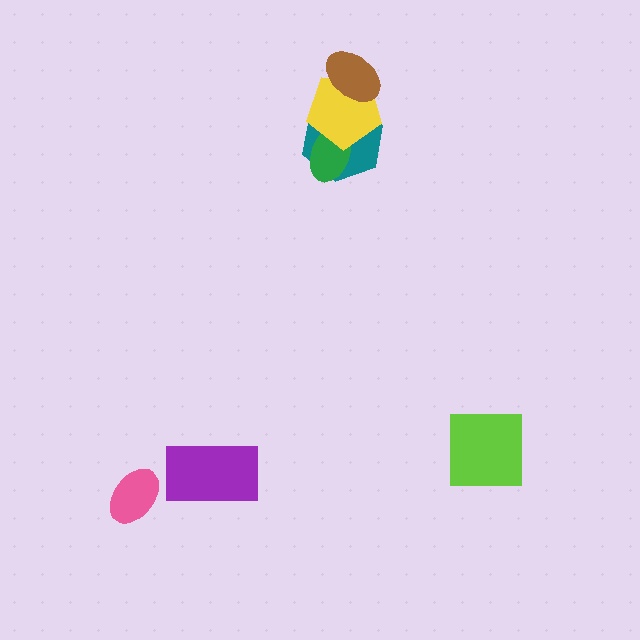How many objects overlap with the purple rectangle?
0 objects overlap with the purple rectangle.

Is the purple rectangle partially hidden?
No, no other shape covers it.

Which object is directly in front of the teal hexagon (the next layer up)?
The green ellipse is directly in front of the teal hexagon.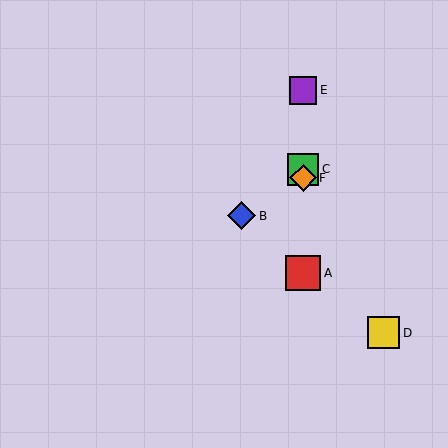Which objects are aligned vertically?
Objects A, C, E, F are aligned vertically.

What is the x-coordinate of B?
Object B is at x≈242.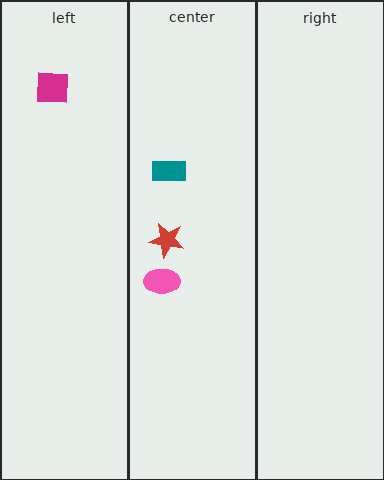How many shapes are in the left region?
1.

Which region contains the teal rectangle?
The center region.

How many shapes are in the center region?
3.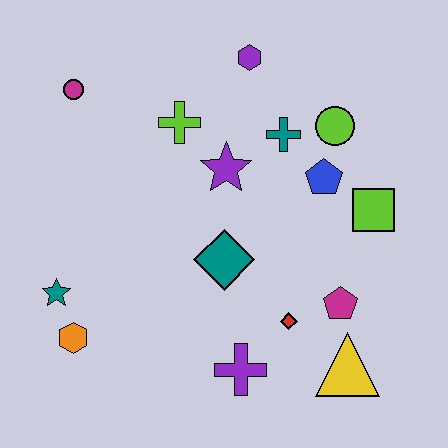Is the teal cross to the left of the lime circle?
Yes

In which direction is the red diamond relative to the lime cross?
The red diamond is below the lime cross.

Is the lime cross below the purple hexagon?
Yes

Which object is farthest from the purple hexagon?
The orange hexagon is farthest from the purple hexagon.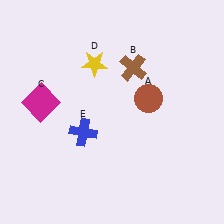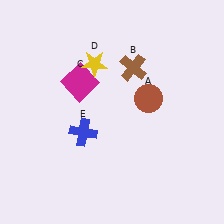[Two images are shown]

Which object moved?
The magenta square (C) moved right.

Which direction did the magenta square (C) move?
The magenta square (C) moved right.